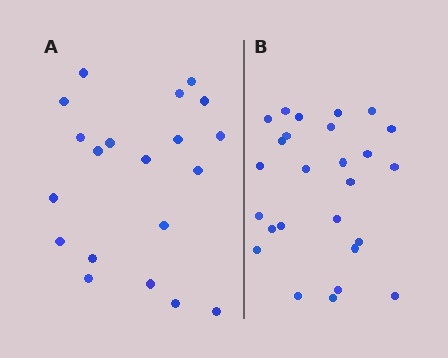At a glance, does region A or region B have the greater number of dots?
Region B (the right region) has more dots.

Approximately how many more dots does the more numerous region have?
Region B has about 6 more dots than region A.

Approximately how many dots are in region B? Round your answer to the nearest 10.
About 30 dots. (The exact count is 26, which rounds to 30.)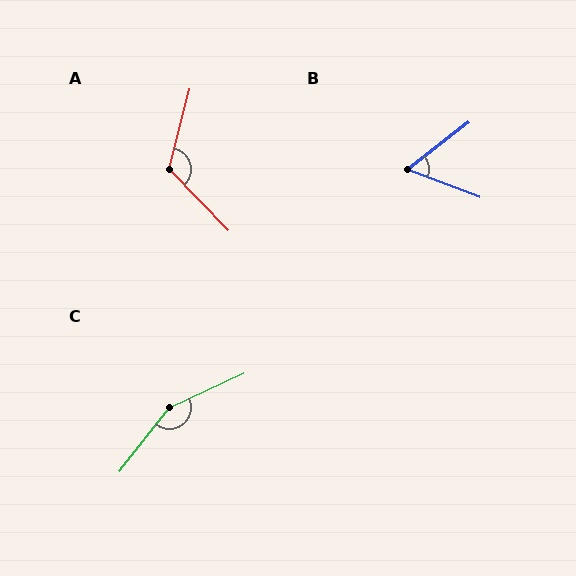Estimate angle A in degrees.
Approximately 121 degrees.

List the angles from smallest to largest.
B (59°), A (121°), C (153°).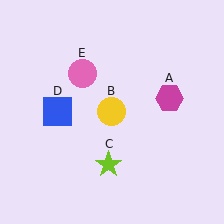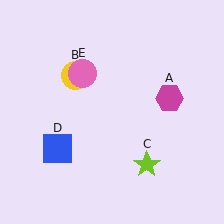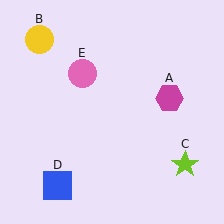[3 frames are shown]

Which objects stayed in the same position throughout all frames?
Magenta hexagon (object A) and pink circle (object E) remained stationary.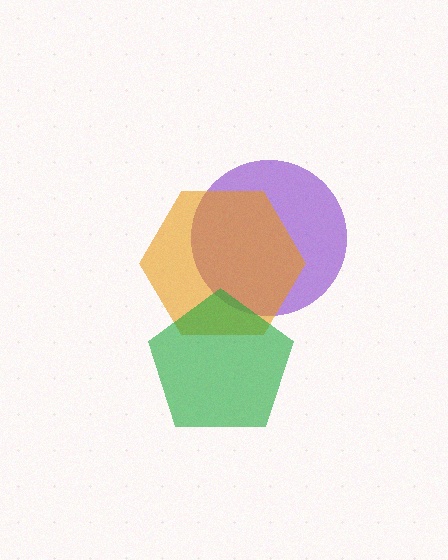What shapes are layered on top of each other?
The layered shapes are: a purple circle, an orange hexagon, a green pentagon.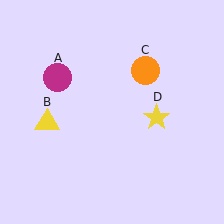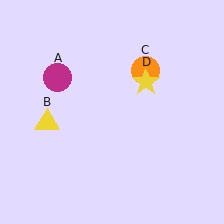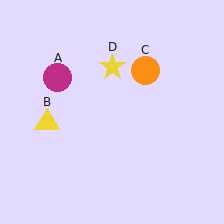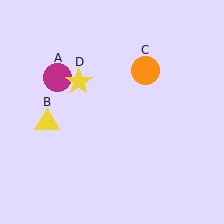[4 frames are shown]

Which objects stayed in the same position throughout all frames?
Magenta circle (object A) and yellow triangle (object B) and orange circle (object C) remained stationary.